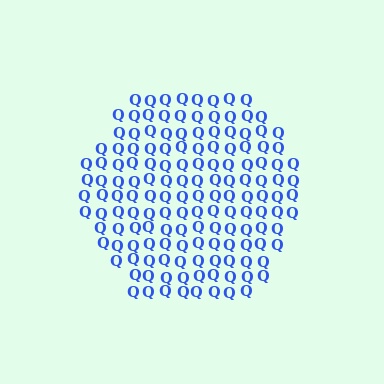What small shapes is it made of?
It is made of small letter Q's.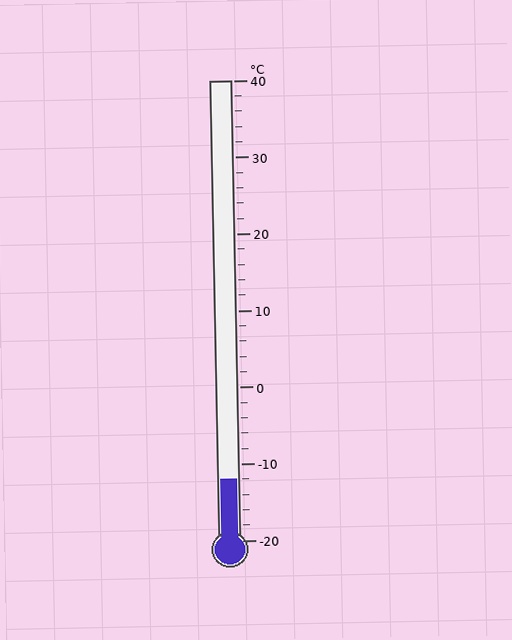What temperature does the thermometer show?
The thermometer shows approximately -12°C.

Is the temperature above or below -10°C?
The temperature is below -10°C.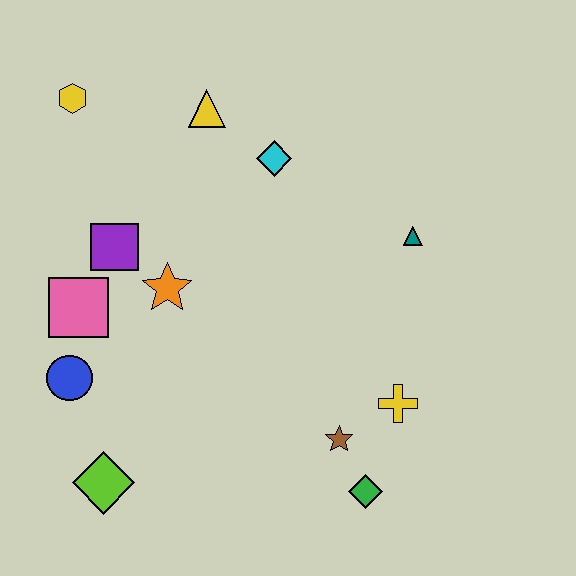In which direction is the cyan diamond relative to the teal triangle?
The cyan diamond is to the left of the teal triangle.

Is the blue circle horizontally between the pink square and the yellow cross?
No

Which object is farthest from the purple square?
The green diamond is farthest from the purple square.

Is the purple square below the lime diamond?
No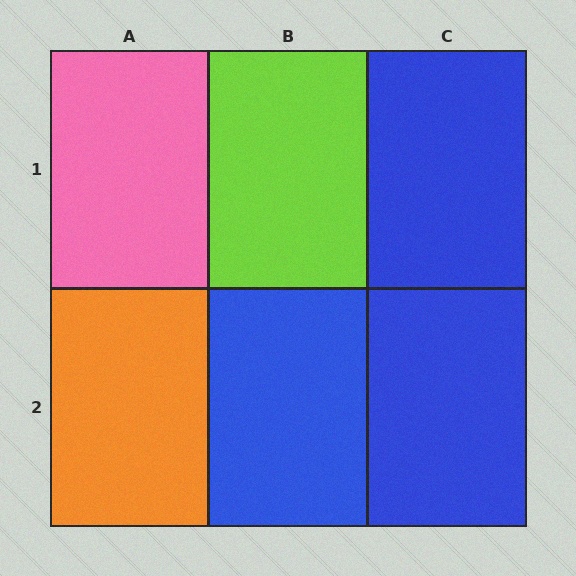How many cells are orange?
1 cell is orange.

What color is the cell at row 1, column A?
Pink.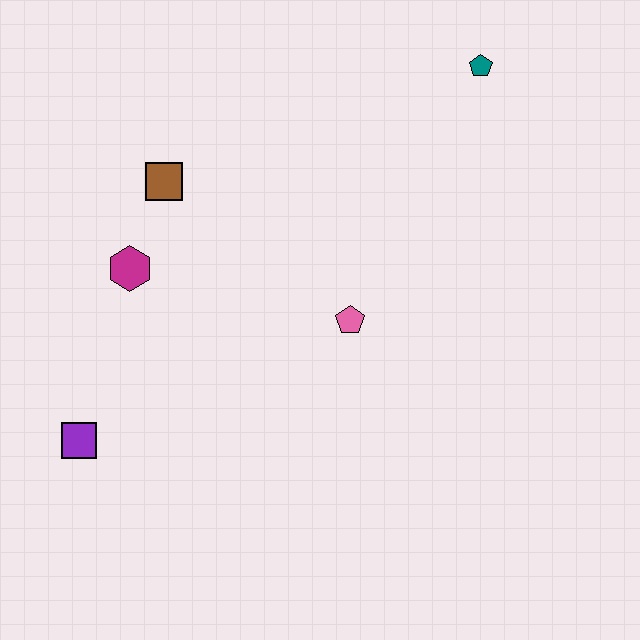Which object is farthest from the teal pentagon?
The purple square is farthest from the teal pentagon.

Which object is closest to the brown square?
The magenta hexagon is closest to the brown square.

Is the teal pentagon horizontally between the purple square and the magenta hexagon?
No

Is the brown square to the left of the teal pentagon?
Yes